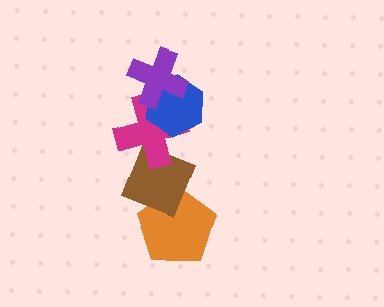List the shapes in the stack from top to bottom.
From top to bottom: the purple cross, the blue hexagon, the magenta cross, the brown diamond, the orange pentagon.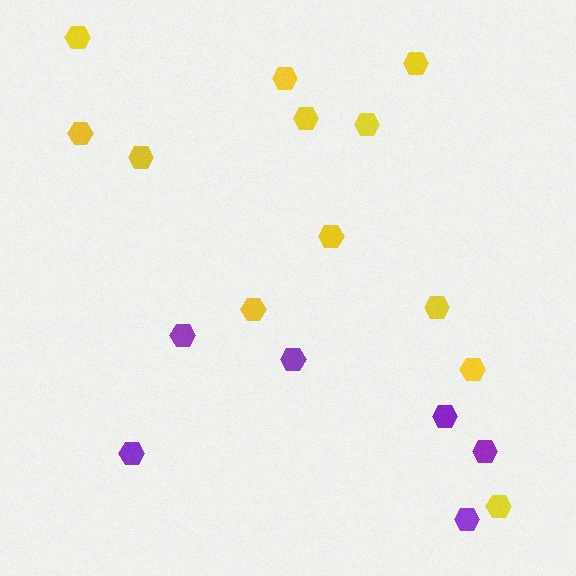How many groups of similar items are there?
There are 2 groups: one group of purple hexagons (6) and one group of yellow hexagons (12).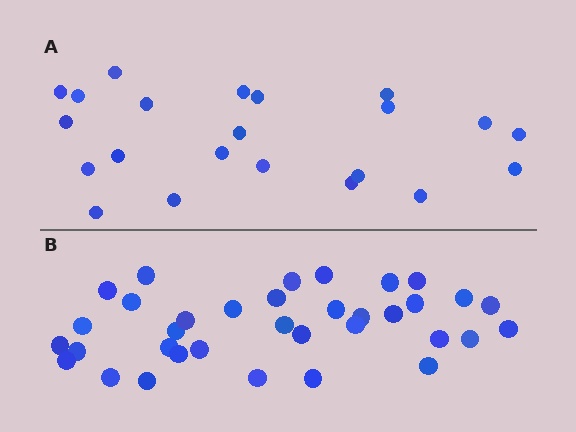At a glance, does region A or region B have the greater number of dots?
Region B (the bottom region) has more dots.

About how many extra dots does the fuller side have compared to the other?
Region B has approximately 15 more dots than region A.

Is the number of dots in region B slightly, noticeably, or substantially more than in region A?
Region B has substantially more. The ratio is roughly 1.6 to 1.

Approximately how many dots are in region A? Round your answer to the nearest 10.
About 20 dots. (The exact count is 22, which rounds to 20.)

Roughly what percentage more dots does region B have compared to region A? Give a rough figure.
About 60% more.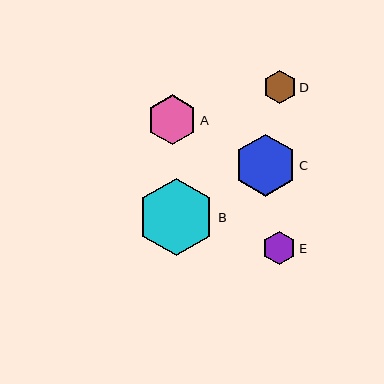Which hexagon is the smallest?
Hexagon D is the smallest with a size of approximately 33 pixels.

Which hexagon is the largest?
Hexagon B is the largest with a size of approximately 78 pixels.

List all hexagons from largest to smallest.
From largest to smallest: B, C, A, E, D.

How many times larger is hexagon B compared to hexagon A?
Hexagon B is approximately 1.6 times the size of hexagon A.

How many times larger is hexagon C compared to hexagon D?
Hexagon C is approximately 1.9 times the size of hexagon D.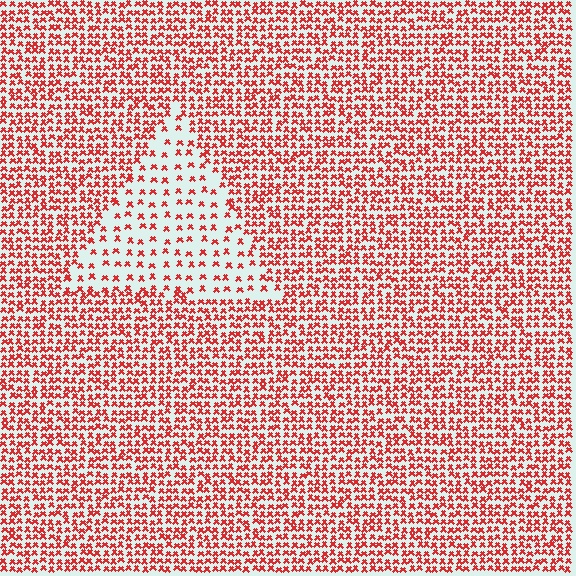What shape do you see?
I see a triangle.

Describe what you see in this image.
The image contains small red elements arranged at two different densities. A triangle-shaped region is visible where the elements are less densely packed than the surrounding area.